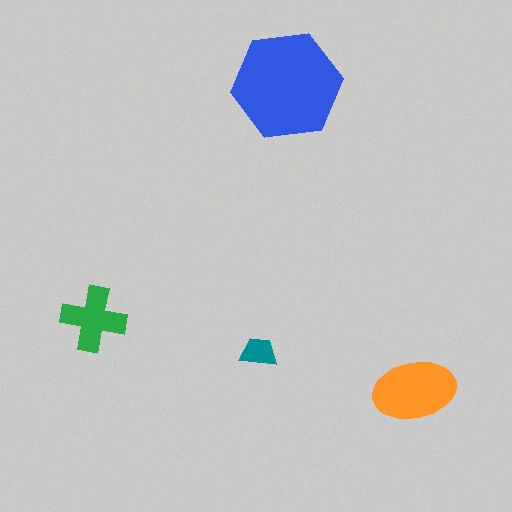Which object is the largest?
The blue hexagon.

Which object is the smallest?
The teal trapezoid.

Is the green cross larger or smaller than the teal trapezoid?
Larger.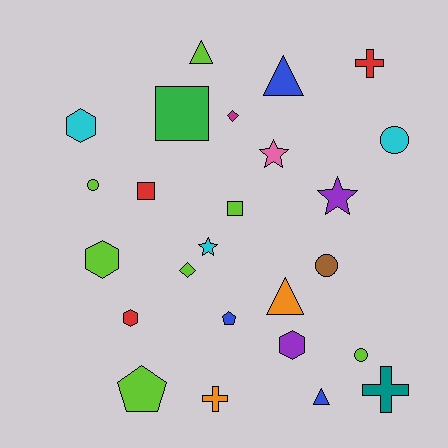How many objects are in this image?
There are 25 objects.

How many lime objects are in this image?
There are 7 lime objects.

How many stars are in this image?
There are 3 stars.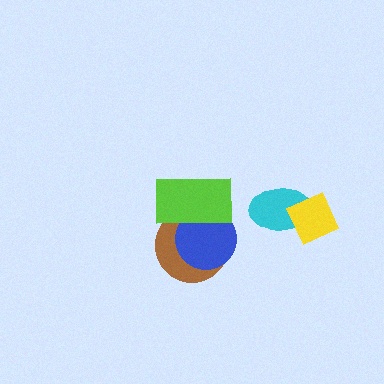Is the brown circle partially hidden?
Yes, it is partially covered by another shape.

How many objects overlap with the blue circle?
2 objects overlap with the blue circle.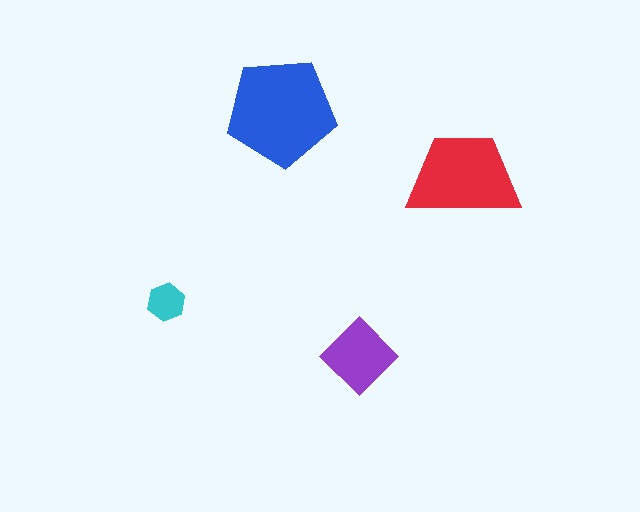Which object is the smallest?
The cyan hexagon.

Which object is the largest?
The blue pentagon.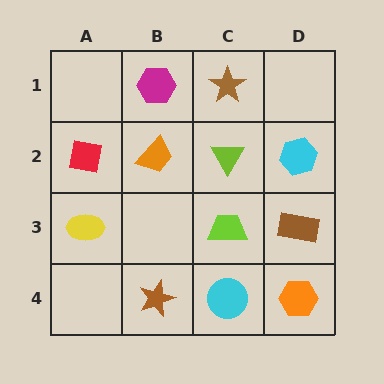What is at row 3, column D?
A brown rectangle.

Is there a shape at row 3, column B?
No, that cell is empty.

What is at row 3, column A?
A yellow ellipse.